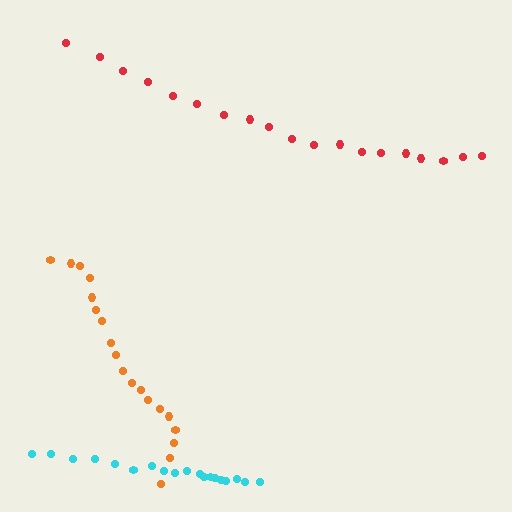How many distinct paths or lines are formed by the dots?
There are 3 distinct paths.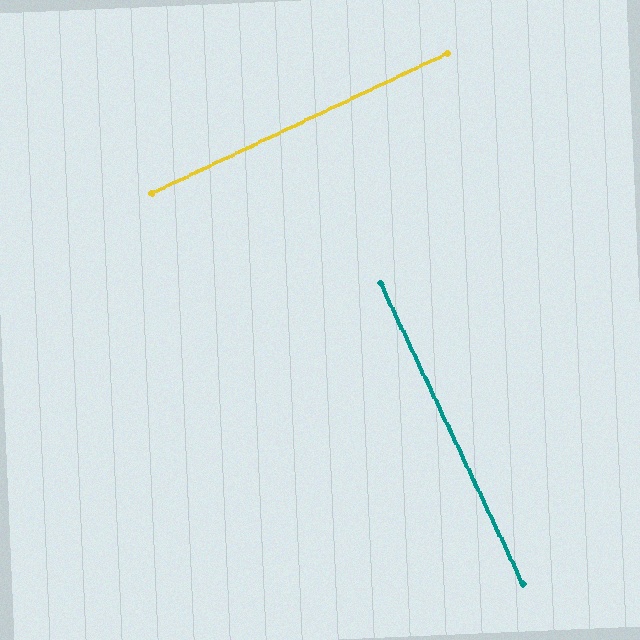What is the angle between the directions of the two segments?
Approximately 90 degrees.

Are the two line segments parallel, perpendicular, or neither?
Perpendicular — they meet at approximately 90°.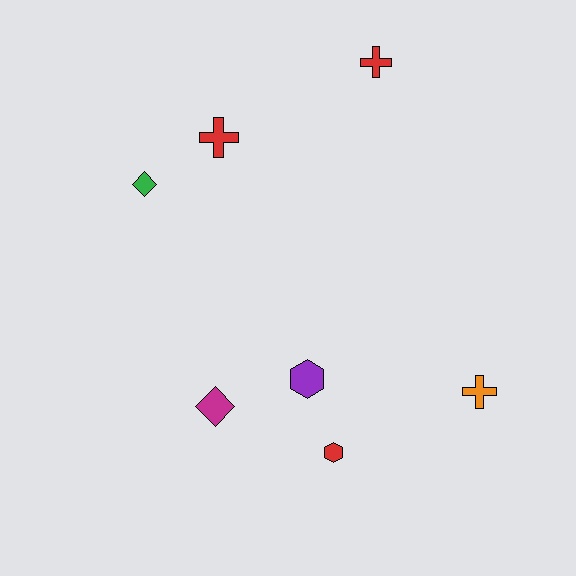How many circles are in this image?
There are no circles.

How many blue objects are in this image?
There are no blue objects.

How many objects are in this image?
There are 7 objects.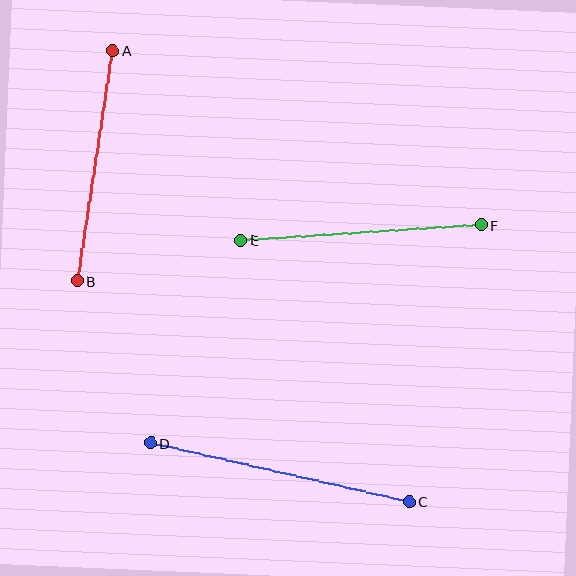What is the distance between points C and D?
The distance is approximately 266 pixels.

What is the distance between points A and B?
The distance is approximately 233 pixels.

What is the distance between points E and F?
The distance is approximately 241 pixels.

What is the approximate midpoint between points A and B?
The midpoint is at approximately (95, 166) pixels.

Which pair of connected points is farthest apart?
Points C and D are farthest apart.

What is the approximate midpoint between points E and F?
The midpoint is at approximately (361, 233) pixels.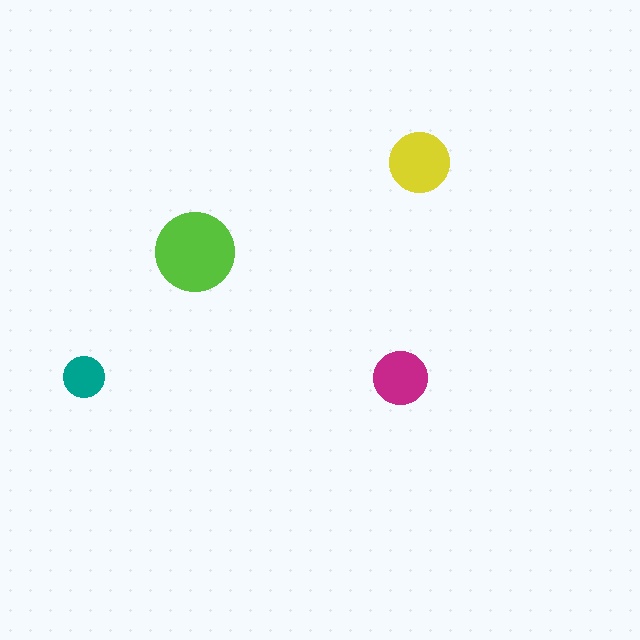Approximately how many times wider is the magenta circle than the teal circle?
About 1.5 times wider.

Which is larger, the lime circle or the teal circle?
The lime one.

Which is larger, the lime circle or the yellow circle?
The lime one.